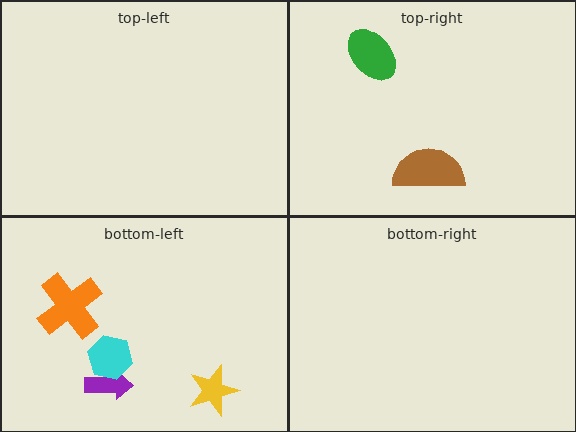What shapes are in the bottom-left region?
The purple arrow, the yellow star, the orange cross, the cyan hexagon.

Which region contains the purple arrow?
The bottom-left region.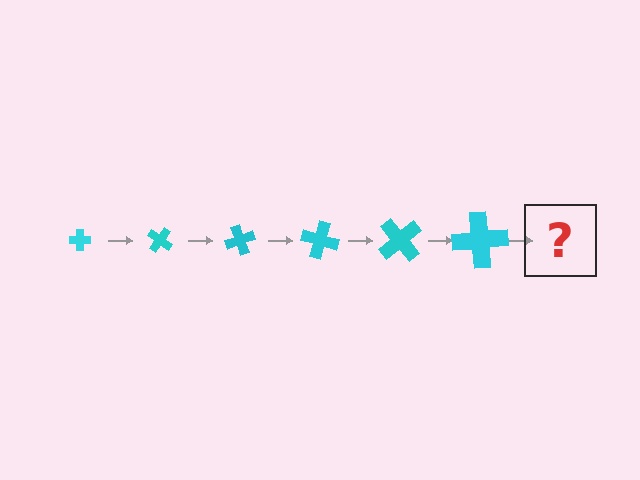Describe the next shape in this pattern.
It should be a cross, larger than the previous one and rotated 210 degrees from the start.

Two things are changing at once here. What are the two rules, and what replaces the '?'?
The two rules are that the cross grows larger each step and it rotates 35 degrees each step. The '?' should be a cross, larger than the previous one and rotated 210 degrees from the start.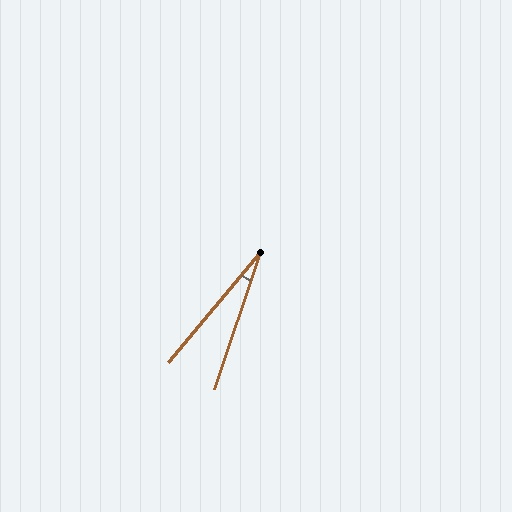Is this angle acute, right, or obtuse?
It is acute.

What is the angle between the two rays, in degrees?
Approximately 22 degrees.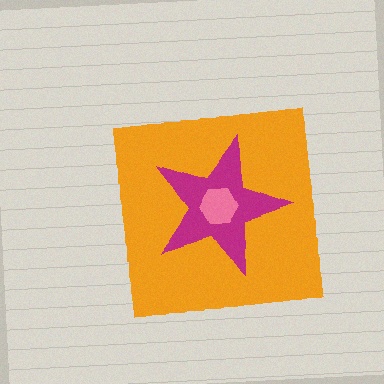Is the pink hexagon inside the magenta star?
Yes.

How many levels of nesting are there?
3.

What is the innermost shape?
The pink hexagon.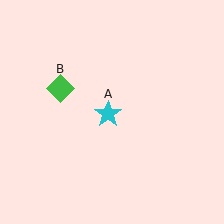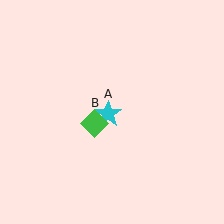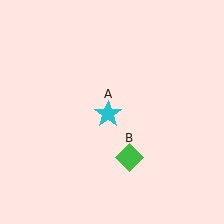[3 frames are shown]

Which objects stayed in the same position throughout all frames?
Cyan star (object A) remained stationary.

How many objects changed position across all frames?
1 object changed position: green diamond (object B).